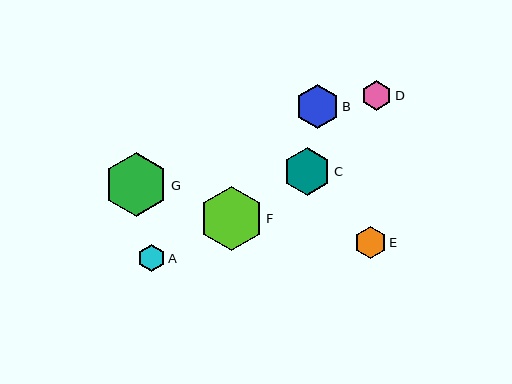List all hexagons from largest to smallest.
From largest to smallest: F, G, C, B, E, D, A.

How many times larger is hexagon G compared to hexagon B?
Hexagon G is approximately 1.4 times the size of hexagon B.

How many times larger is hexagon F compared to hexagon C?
Hexagon F is approximately 1.3 times the size of hexagon C.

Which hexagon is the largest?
Hexagon F is the largest with a size of approximately 64 pixels.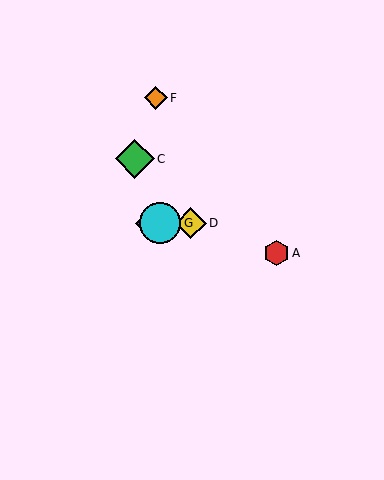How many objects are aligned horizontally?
4 objects (B, D, E, G) are aligned horizontally.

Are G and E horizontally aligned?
Yes, both are at y≈223.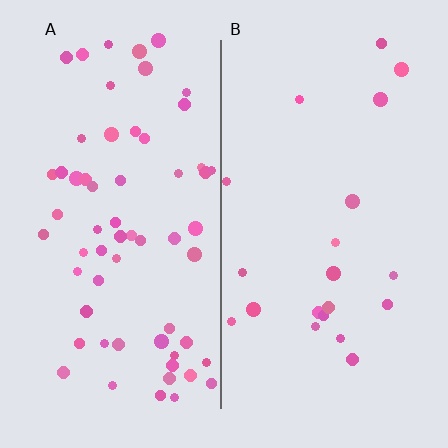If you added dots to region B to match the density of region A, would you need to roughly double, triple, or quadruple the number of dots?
Approximately triple.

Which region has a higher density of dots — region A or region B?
A (the left).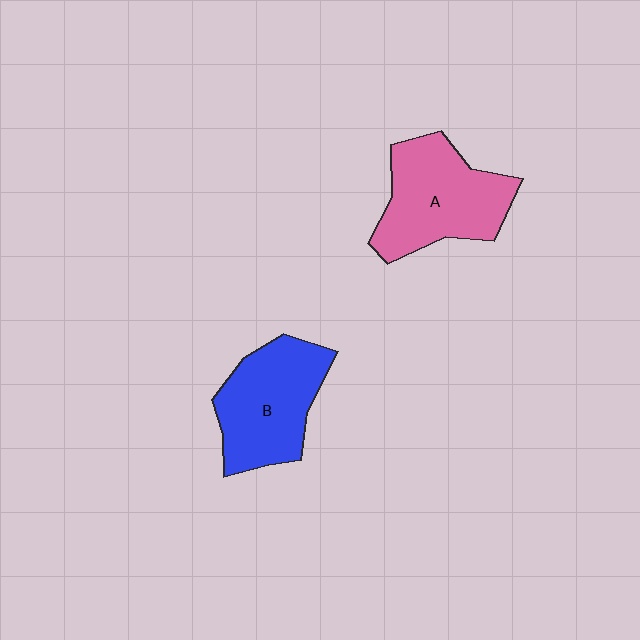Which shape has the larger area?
Shape A (pink).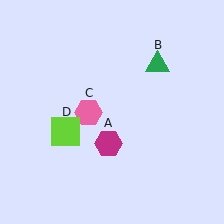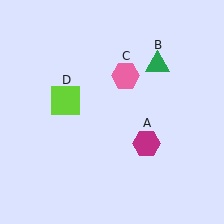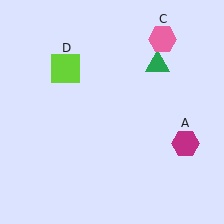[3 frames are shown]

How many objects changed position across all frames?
3 objects changed position: magenta hexagon (object A), pink hexagon (object C), lime square (object D).